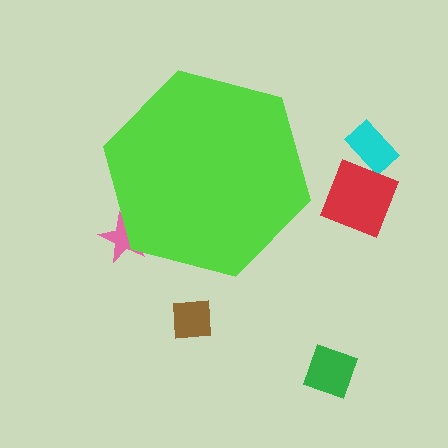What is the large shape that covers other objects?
A lime hexagon.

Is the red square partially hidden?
No, the red square is fully visible.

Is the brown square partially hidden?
No, the brown square is fully visible.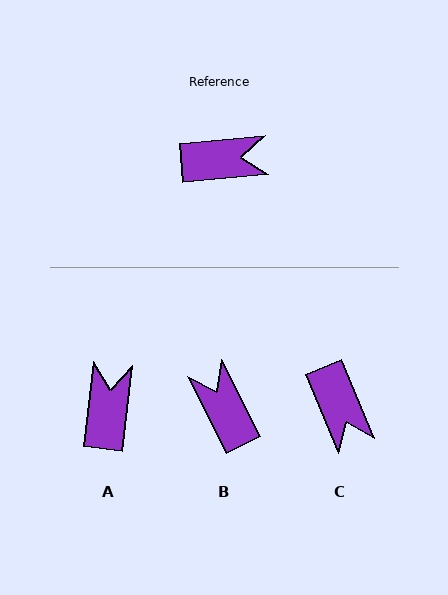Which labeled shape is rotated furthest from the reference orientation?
B, about 112 degrees away.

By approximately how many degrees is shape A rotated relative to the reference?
Approximately 78 degrees counter-clockwise.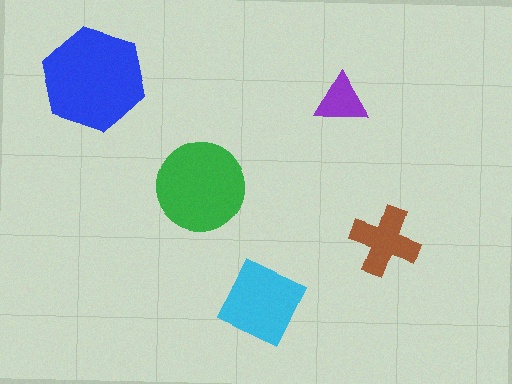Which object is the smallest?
The purple triangle.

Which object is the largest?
The blue hexagon.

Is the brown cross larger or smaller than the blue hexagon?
Smaller.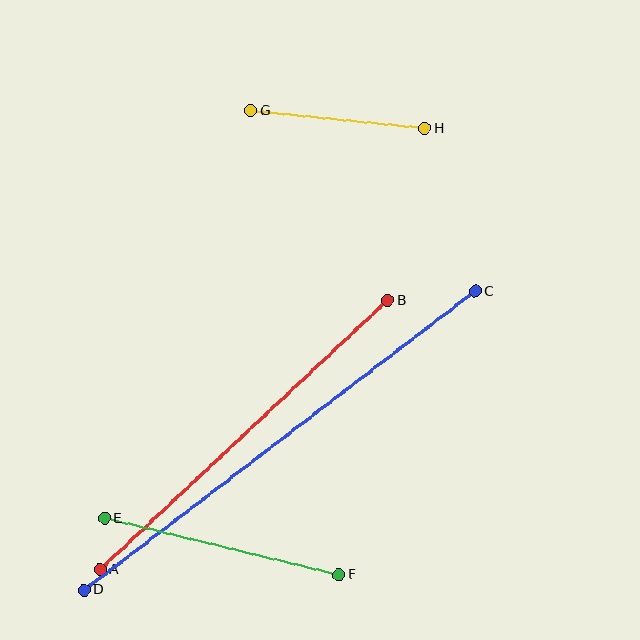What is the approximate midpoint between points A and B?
The midpoint is at approximately (244, 435) pixels.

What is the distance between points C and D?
The distance is approximately 492 pixels.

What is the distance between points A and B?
The distance is approximately 394 pixels.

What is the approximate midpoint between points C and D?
The midpoint is at approximately (280, 441) pixels.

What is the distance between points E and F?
The distance is approximately 241 pixels.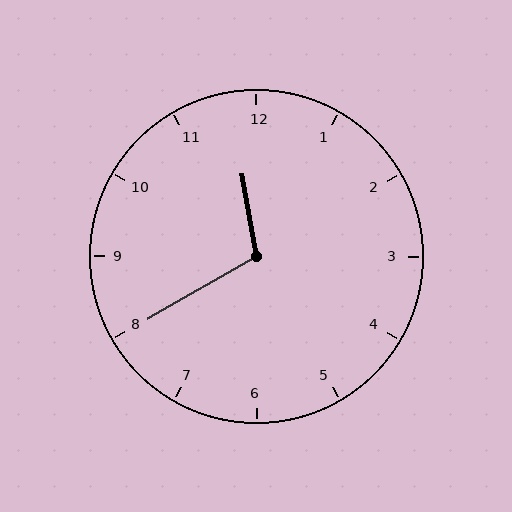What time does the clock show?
11:40.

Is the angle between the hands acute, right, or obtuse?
It is obtuse.